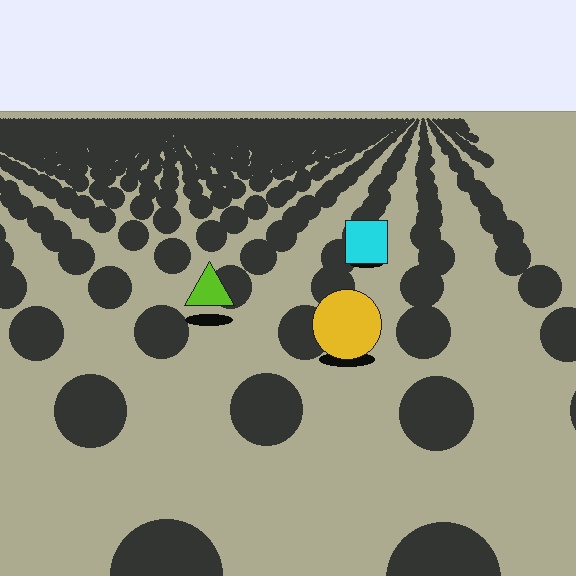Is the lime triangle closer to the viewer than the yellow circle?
No. The yellow circle is closer — you can tell from the texture gradient: the ground texture is coarser near it.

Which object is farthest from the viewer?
The cyan square is farthest from the viewer. It appears smaller and the ground texture around it is denser.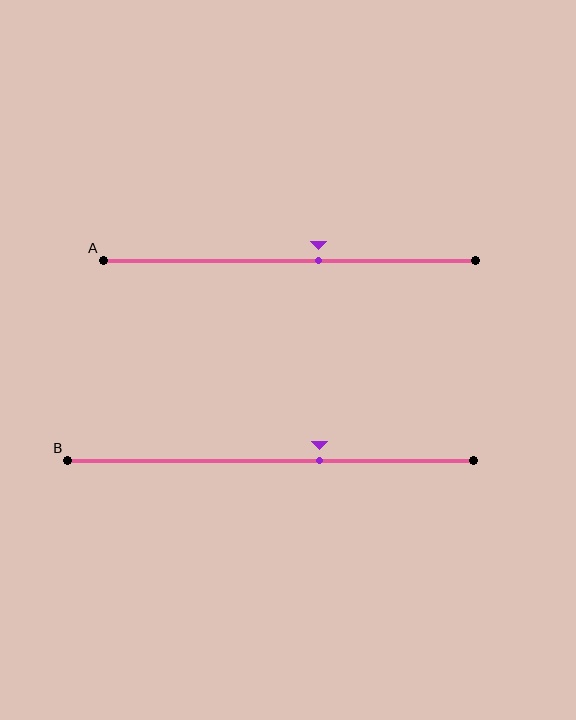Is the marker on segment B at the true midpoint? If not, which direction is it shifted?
No, the marker on segment B is shifted to the right by about 12% of the segment length.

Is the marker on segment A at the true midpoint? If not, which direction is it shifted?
No, the marker on segment A is shifted to the right by about 8% of the segment length.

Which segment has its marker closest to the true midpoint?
Segment A has its marker closest to the true midpoint.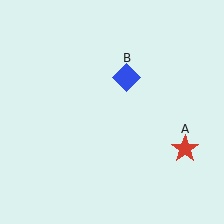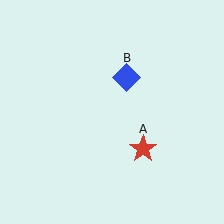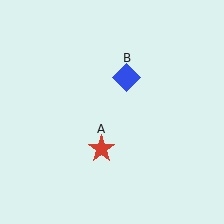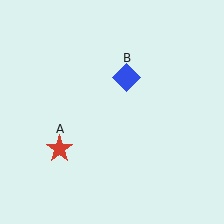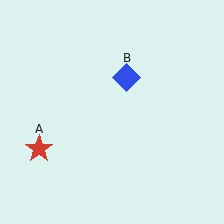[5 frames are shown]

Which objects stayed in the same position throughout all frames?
Blue diamond (object B) remained stationary.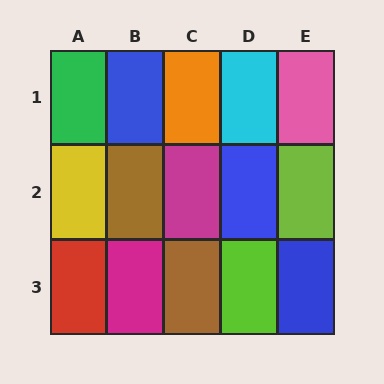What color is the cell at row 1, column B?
Blue.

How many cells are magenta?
2 cells are magenta.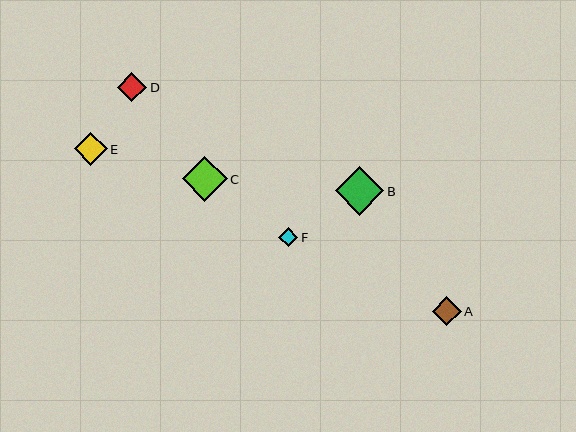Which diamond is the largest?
Diamond B is the largest with a size of approximately 48 pixels.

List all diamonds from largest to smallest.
From largest to smallest: B, C, E, D, A, F.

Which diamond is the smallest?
Diamond F is the smallest with a size of approximately 19 pixels.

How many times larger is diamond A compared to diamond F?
Diamond A is approximately 1.5 times the size of diamond F.